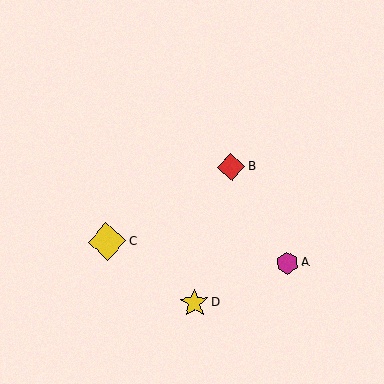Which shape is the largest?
The yellow diamond (labeled C) is the largest.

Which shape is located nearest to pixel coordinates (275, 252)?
The magenta hexagon (labeled A) at (287, 263) is nearest to that location.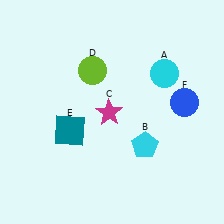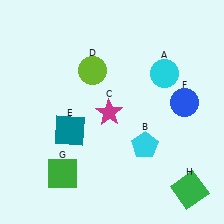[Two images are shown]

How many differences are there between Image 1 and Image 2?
There are 2 differences between the two images.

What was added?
A green square (G), a green square (H) were added in Image 2.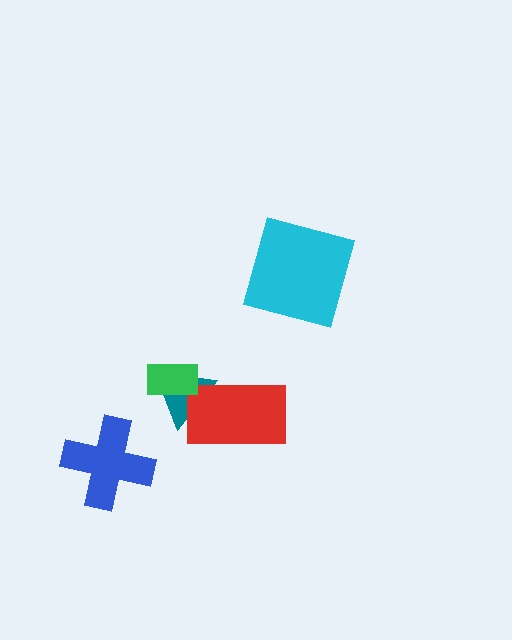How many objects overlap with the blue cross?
0 objects overlap with the blue cross.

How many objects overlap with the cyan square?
0 objects overlap with the cyan square.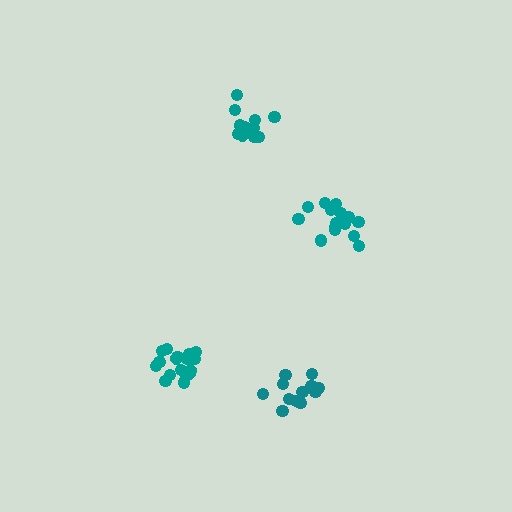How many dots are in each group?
Group 1: 13 dots, Group 2: 17 dots, Group 3: 12 dots, Group 4: 15 dots (57 total).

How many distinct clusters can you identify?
There are 4 distinct clusters.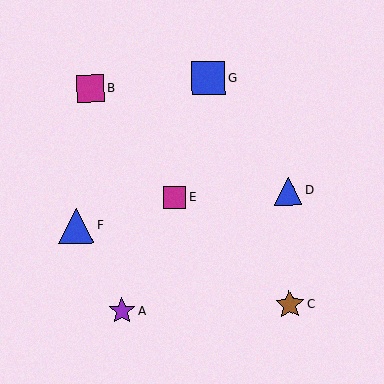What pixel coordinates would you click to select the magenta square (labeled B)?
Click at (91, 89) to select the magenta square B.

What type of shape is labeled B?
Shape B is a magenta square.